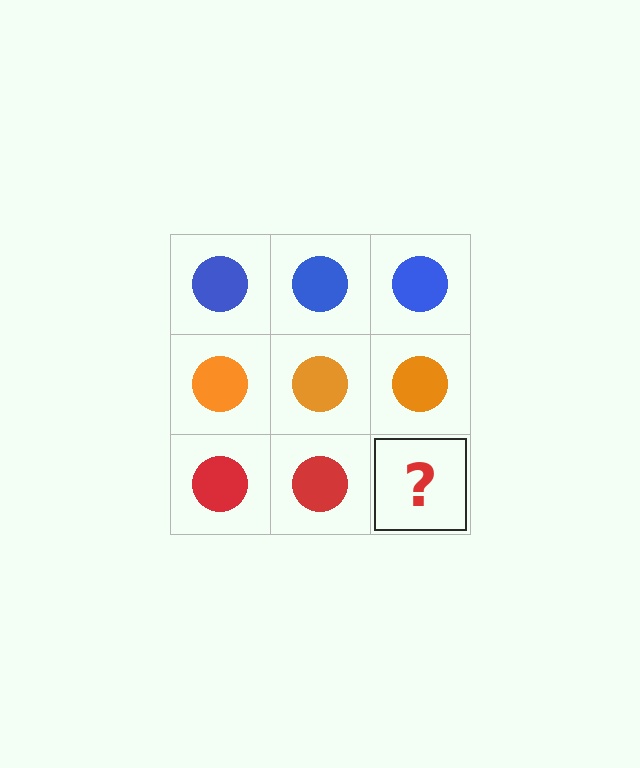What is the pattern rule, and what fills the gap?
The rule is that each row has a consistent color. The gap should be filled with a red circle.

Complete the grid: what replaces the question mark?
The question mark should be replaced with a red circle.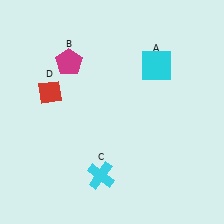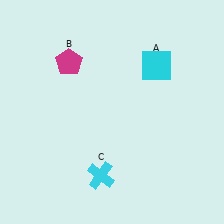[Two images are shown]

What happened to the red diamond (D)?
The red diamond (D) was removed in Image 2. It was in the top-left area of Image 1.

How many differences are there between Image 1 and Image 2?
There is 1 difference between the two images.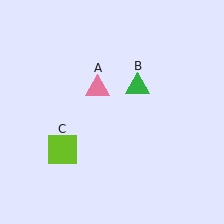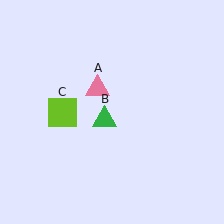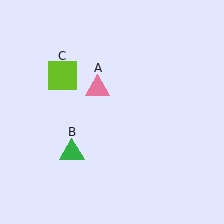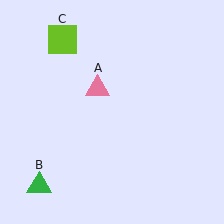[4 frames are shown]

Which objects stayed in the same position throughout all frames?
Pink triangle (object A) remained stationary.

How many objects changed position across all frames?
2 objects changed position: green triangle (object B), lime square (object C).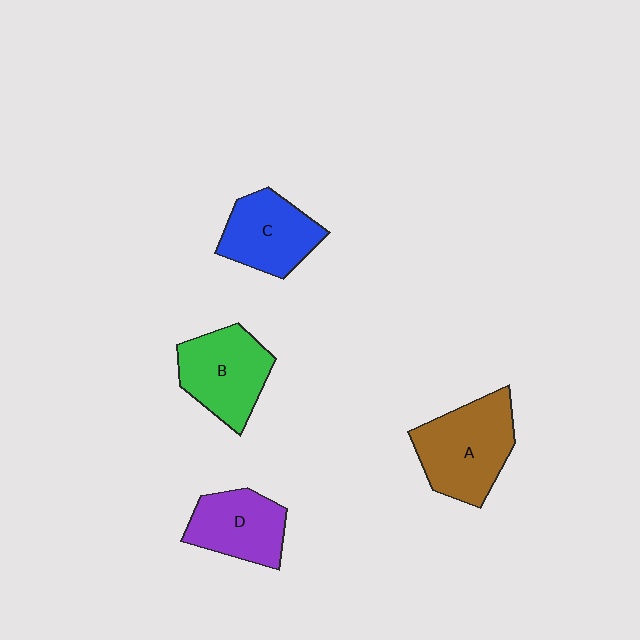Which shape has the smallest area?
Shape D (purple).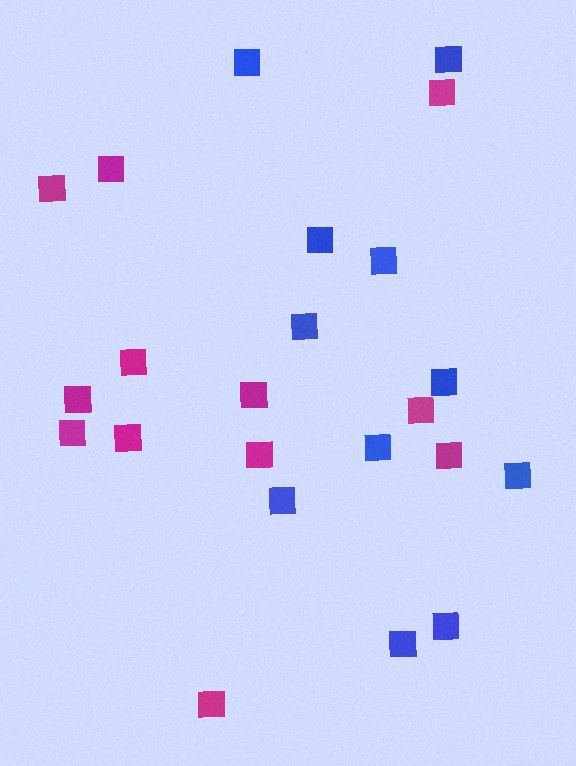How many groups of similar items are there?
There are 2 groups: one group of blue squares (11) and one group of magenta squares (12).